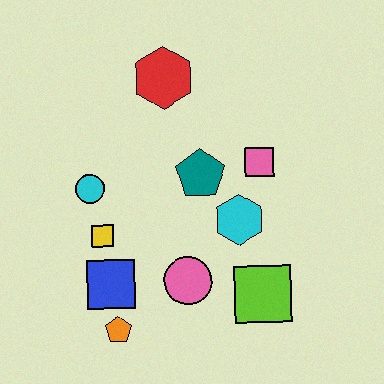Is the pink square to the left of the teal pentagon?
No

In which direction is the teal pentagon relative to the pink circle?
The teal pentagon is above the pink circle.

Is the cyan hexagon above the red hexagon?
No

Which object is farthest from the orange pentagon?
The red hexagon is farthest from the orange pentagon.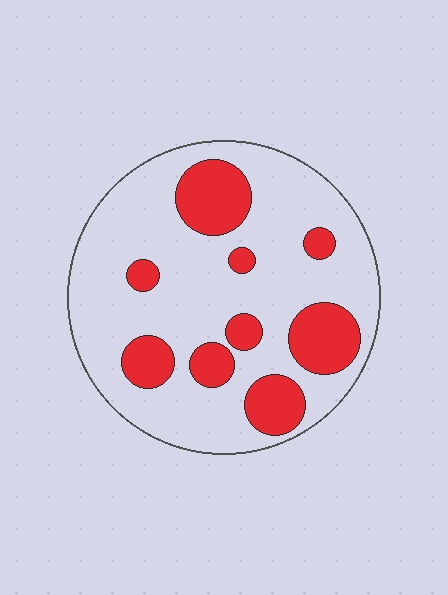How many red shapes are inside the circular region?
9.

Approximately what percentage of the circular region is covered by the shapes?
Approximately 25%.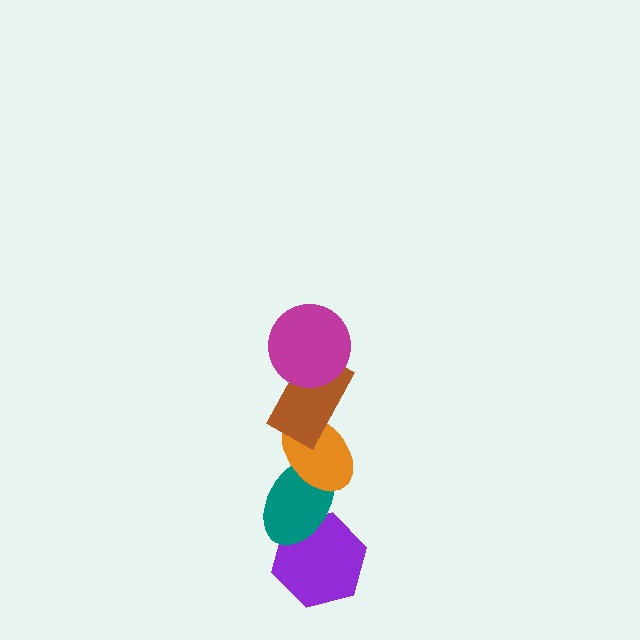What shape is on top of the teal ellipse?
The orange ellipse is on top of the teal ellipse.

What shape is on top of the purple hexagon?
The teal ellipse is on top of the purple hexagon.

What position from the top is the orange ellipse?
The orange ellipse is 3rd from the top.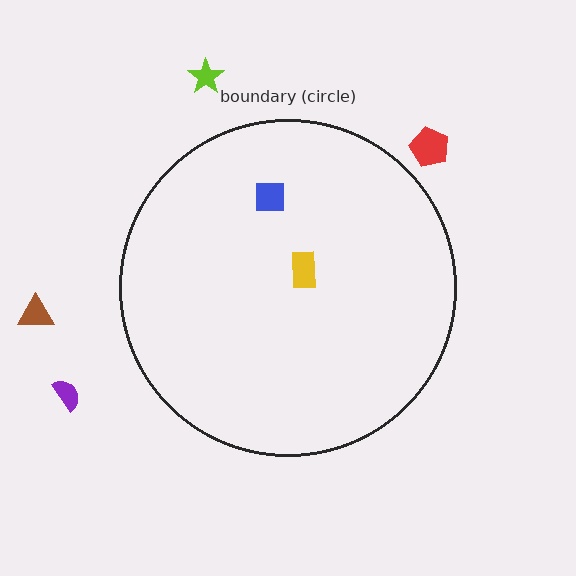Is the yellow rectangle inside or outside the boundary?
Inside.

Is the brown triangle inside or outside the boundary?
Outside.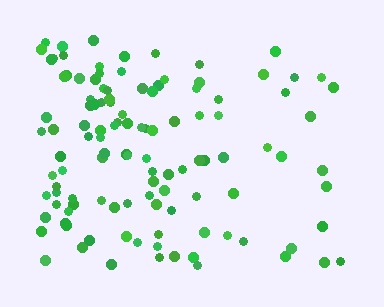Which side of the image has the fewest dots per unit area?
The right.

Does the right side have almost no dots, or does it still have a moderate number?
Still a moderate number, just noticeably fewer than the left.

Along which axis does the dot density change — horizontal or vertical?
Horizontal.